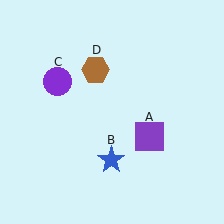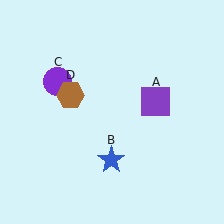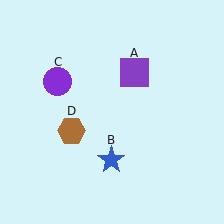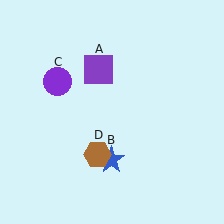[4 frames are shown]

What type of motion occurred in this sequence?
The purple square (object A), brown hexagon (object D) rotated counterclockwise around the center of the scene.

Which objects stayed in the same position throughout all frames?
Blue star (object B) and purple circle (object C) remained stationary.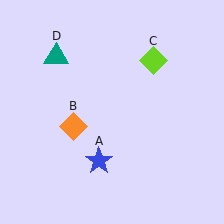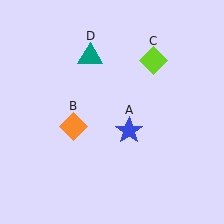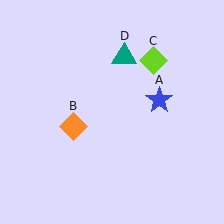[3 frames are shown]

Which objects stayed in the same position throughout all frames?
Orange diamond (object B) and lime diamond (object C) remained stationary.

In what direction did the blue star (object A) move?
The blue star (object A) moved up and to the right.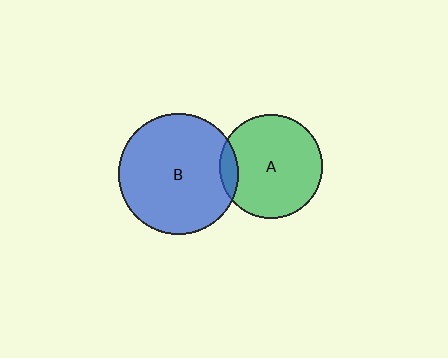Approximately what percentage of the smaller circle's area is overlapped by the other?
Approximately 10%.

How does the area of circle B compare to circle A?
Approximately 1.4 times.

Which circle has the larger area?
Circle B (blue).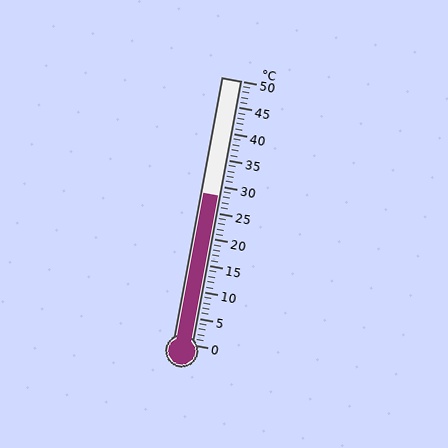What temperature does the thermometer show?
The thermometer shows approximately 28°C.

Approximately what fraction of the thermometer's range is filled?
The thermometer is filled to approximately 55% of its range.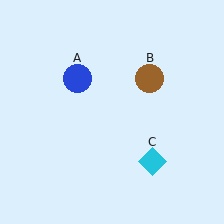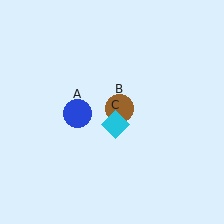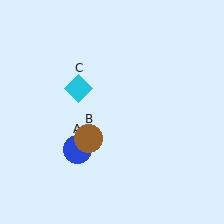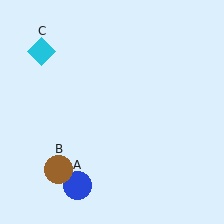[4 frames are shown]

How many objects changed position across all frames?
3 objects changed position: blue circle (object A), brown circle (object B), cyan diamond (object C).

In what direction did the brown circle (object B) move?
The brown circle (object B) moved down and to the left.